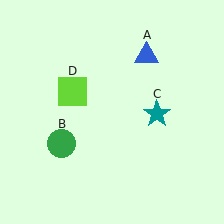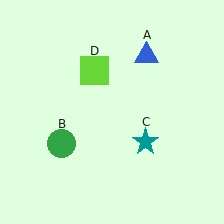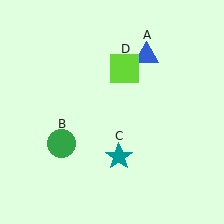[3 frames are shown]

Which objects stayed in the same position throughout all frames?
Blue triangle (object A) and green circle (object B) remained stationary.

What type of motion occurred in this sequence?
The teal star (object C), lime square (object D) rotated clockwise around the center of the scene.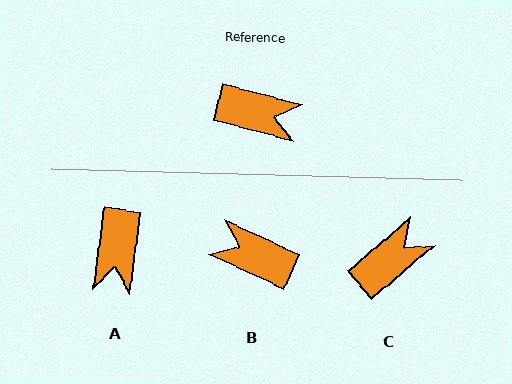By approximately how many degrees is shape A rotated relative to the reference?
Approximately 83 degrees clockwise.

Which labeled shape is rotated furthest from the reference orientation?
B, about 169 degrees away.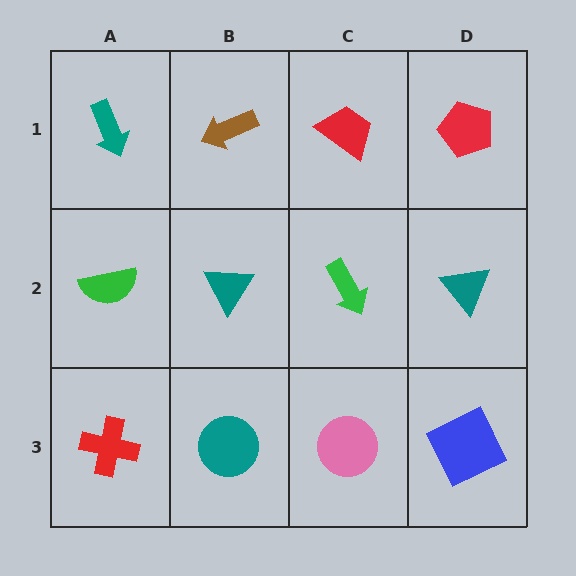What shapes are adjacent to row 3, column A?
A green semicircle (row 2, column A), a teal circle (row 3, column B).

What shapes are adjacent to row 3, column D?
A teal triangle (row 2, column D), a pink circle (row 3, column C).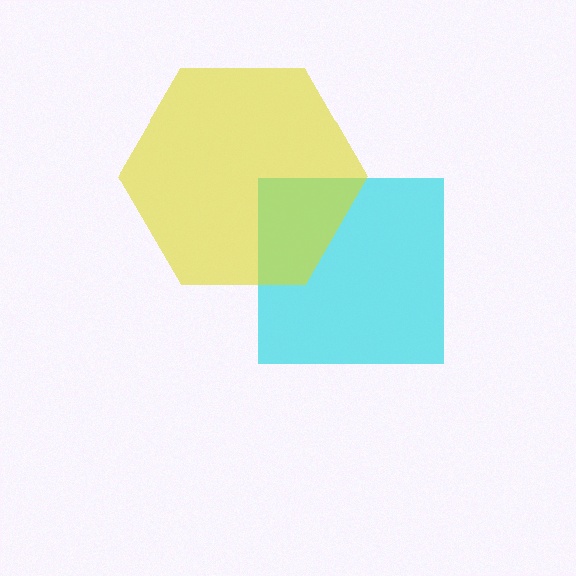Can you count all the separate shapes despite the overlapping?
Yes, there are 2 separate shapes.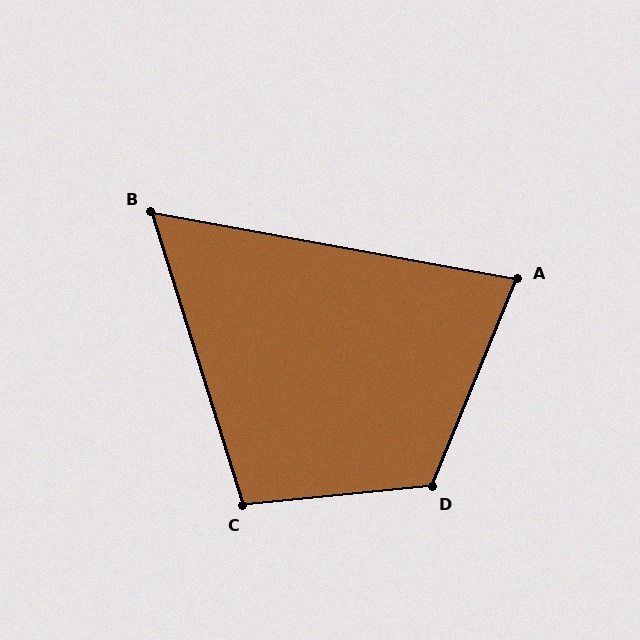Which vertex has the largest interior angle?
D, at approximately 118 degrees.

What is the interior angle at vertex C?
Approximately 102 degrees (obtuse).